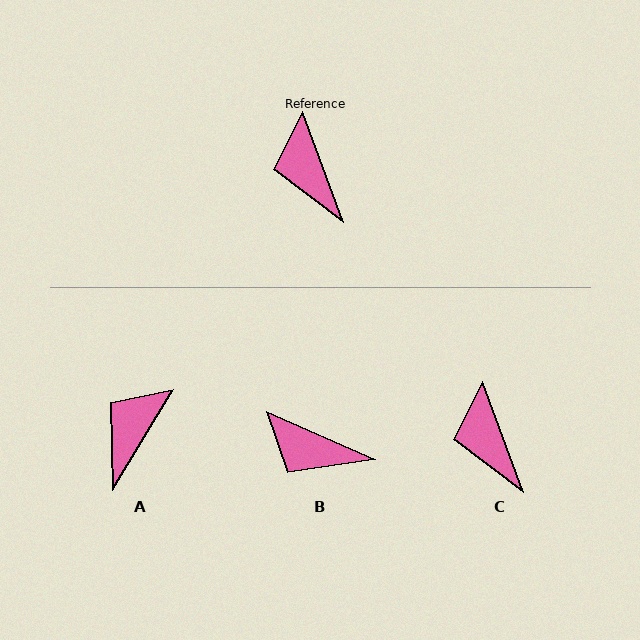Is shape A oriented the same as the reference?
No, it is off by about 52 degrees.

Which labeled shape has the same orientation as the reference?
C.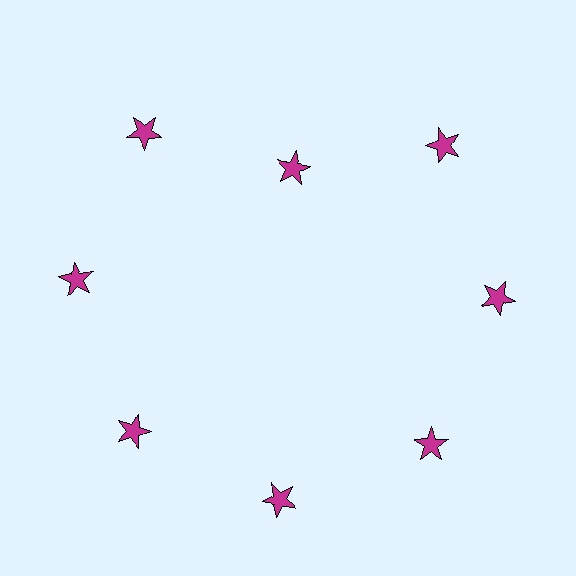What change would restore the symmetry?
The symmetry would be restored by moving it outward, back onto the ring so that all 8 stars sit at equal angles and equal distance from the center.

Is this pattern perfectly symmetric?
No. The 8 magenta stars are arranged in a ring, but one element near the 12 o'clock position is pulled inward toward the center, breaking the 8-fold rotational symmetry.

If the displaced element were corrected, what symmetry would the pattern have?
It would have 8-fold rotational symmetry — the pattern would map onto itself every 45 degrees.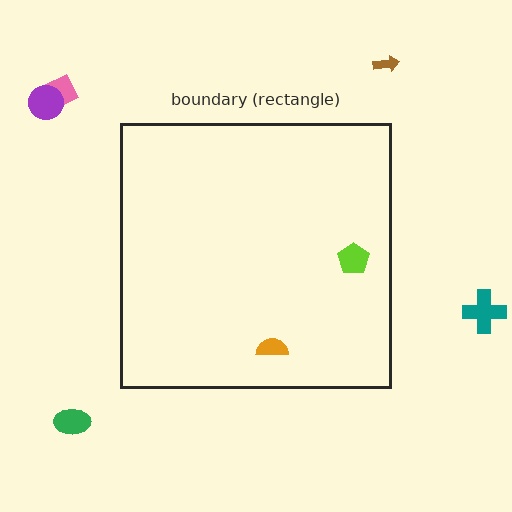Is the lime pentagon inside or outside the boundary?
Inside.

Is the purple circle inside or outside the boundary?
Outside.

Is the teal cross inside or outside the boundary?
Outside.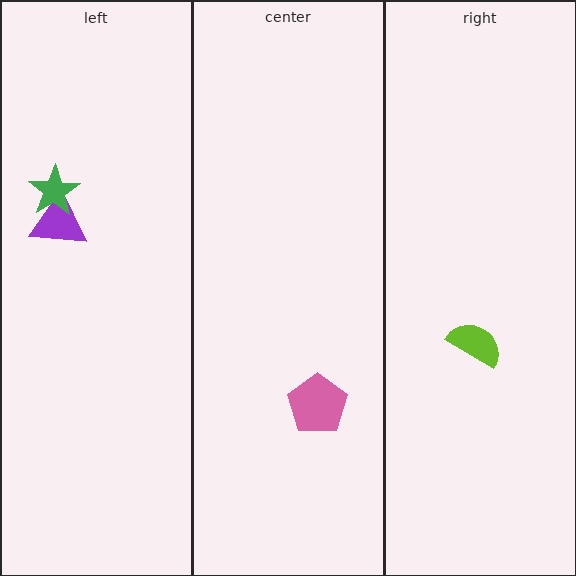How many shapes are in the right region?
1.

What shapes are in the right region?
The lime semicircle.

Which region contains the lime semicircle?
The right region.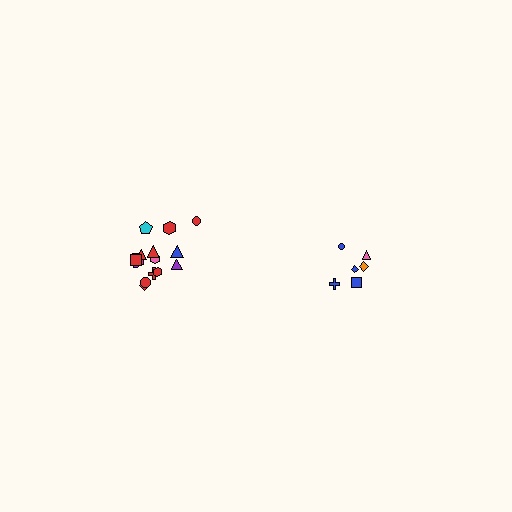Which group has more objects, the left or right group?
The left group.